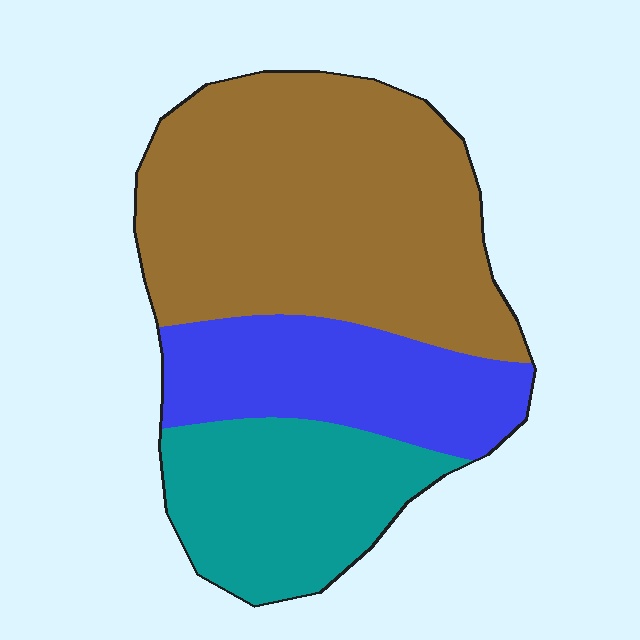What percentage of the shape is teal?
Teal covers around 25% of the shape.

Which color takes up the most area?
Brown, at roughly 50%.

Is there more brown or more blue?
Brown.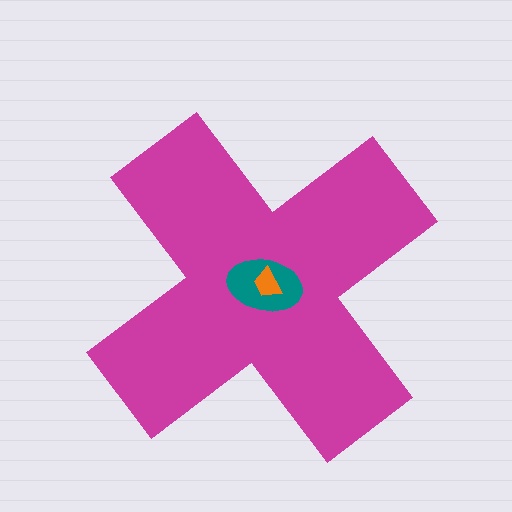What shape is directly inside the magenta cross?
The teal ellipse.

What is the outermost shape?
The magenta cross.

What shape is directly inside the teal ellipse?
The orange trapezoid.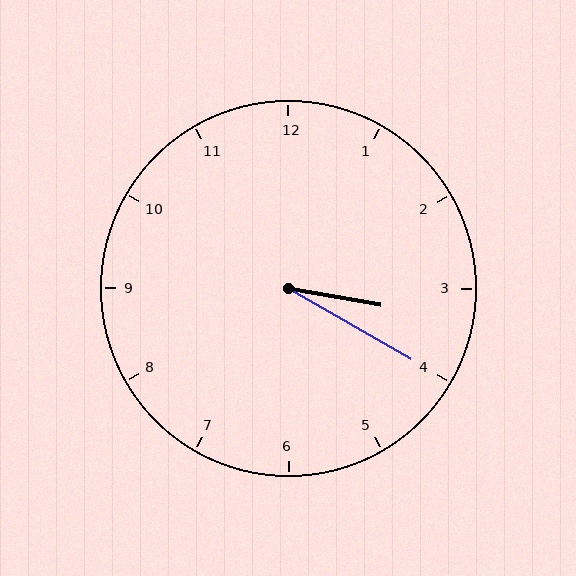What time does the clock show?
3:20.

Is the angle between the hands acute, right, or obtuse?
It is acute.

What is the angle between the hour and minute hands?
Approximately 20 degrees.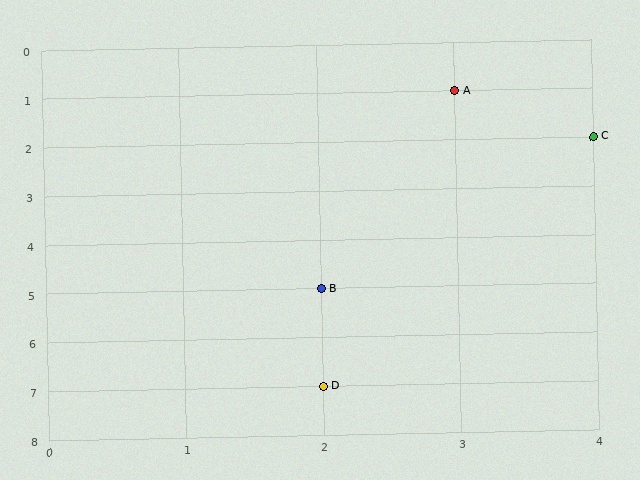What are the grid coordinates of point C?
Point C is at grid coordinates (4, 2).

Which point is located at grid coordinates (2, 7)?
Point D is at (2, 7).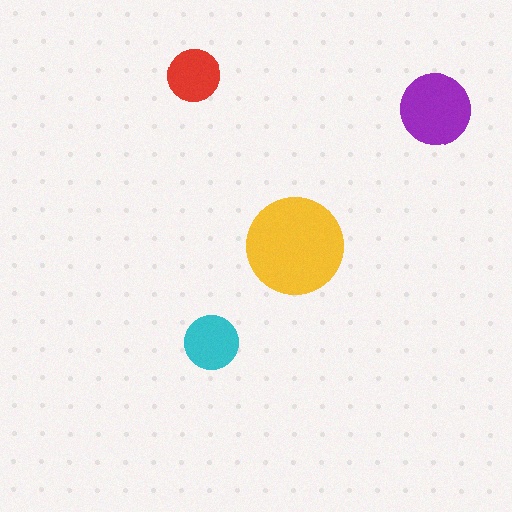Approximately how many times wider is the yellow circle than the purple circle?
About 1.5 times wider.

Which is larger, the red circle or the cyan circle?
The cyan one.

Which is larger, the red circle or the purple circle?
The purple one.